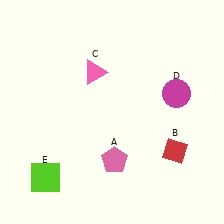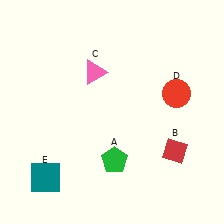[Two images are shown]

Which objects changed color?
A changed from pink to green. D changed from magenta to red. E changed from lime to teal.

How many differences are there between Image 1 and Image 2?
There are 3 differences between the two images.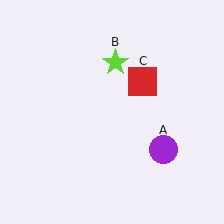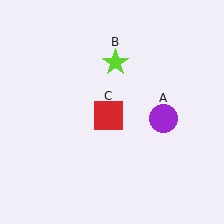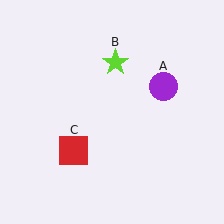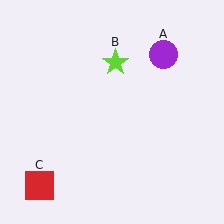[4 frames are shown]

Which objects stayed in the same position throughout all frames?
Lime star (object B) remained stationary.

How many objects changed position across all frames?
2 objects changed position: purple circle (object A), red square (object C).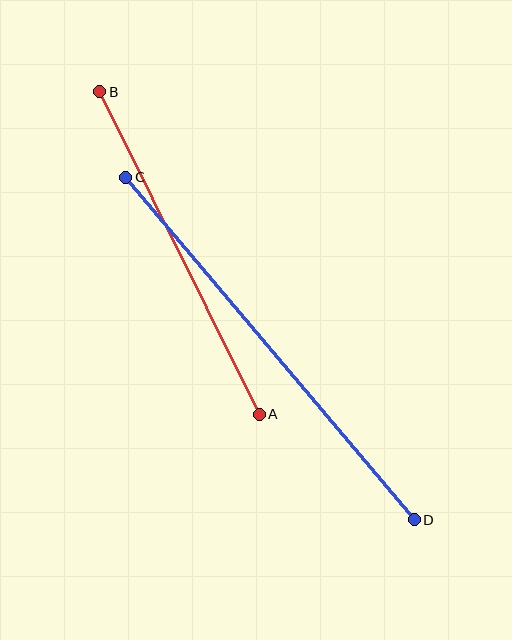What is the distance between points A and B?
The distance is approximately 360 pixels.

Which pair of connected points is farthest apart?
Points C and D are farthest apart.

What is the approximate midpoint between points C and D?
The midpoint is at approximately (270, 349) pixels.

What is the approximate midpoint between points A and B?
The midpoint is at approximately (179, 253) pixels.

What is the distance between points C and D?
The distance is approximately 448 pixels.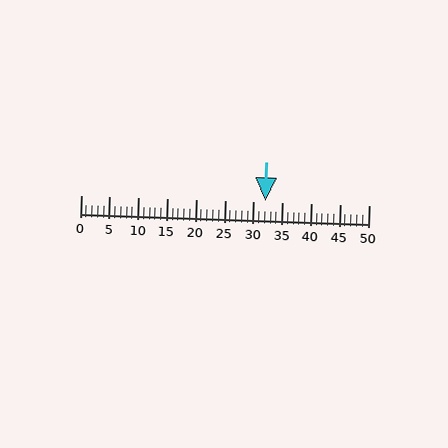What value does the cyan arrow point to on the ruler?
The cyan arrow points to approximately 32.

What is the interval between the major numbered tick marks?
The major tick marks are spaced 5 units apart.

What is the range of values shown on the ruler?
The ruler shows values from 0 to 50.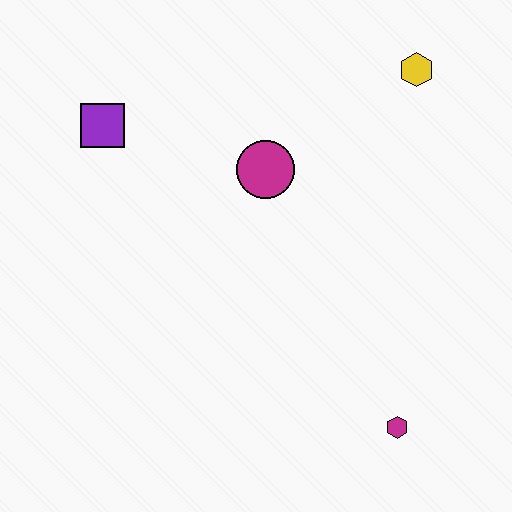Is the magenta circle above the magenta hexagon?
Yes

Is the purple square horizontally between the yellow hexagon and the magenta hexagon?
No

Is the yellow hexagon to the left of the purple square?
No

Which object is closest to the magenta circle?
The purple square is closest to the magenta circle.